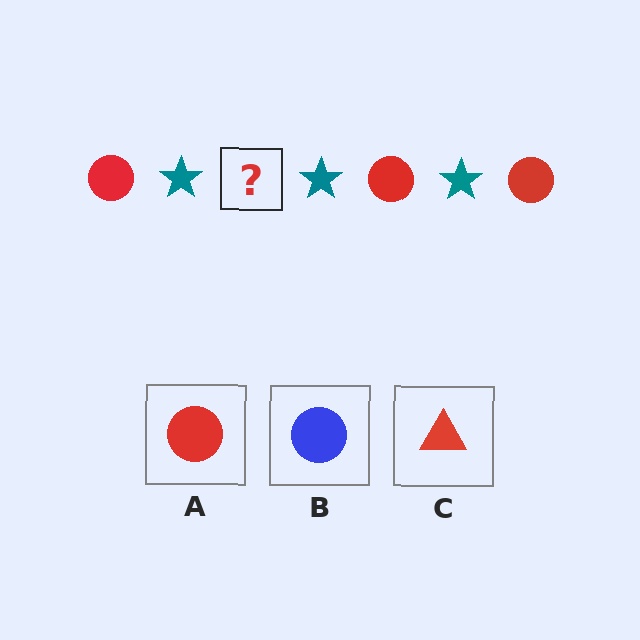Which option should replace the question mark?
Option A.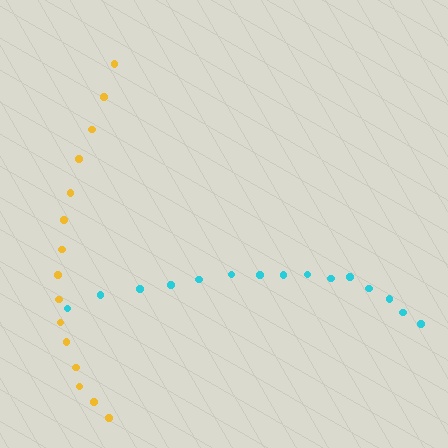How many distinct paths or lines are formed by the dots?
There are 2 distinct paths.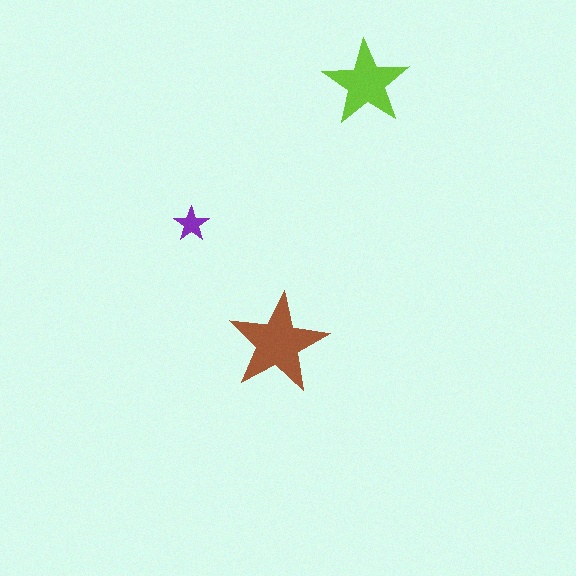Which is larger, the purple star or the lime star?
The lime one.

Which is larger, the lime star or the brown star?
The brown one.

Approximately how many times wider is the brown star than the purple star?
About 3 times wider.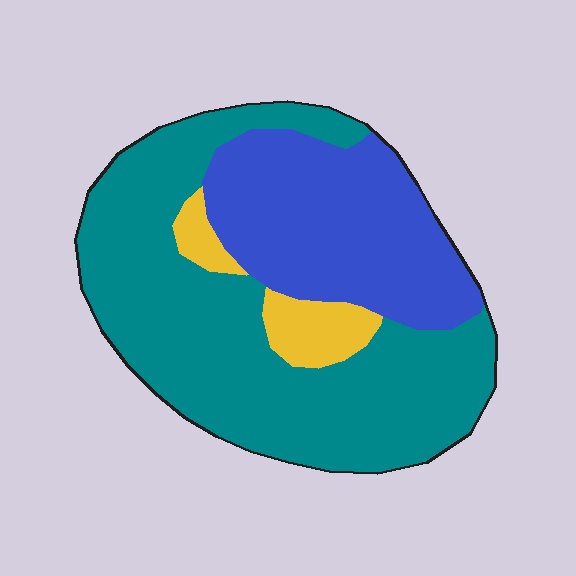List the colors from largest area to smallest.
From largest to smallest: teal, blue, yellow.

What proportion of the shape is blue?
Blue takes up about one third (1/3) of the shape.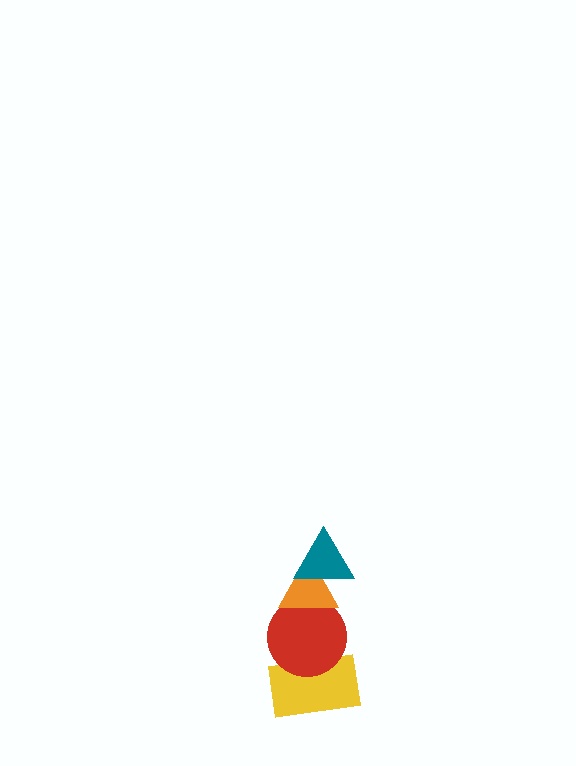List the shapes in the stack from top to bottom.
From top to bottom: the teal triangle, the orange triangle, the red circle, the yellow rectangle.